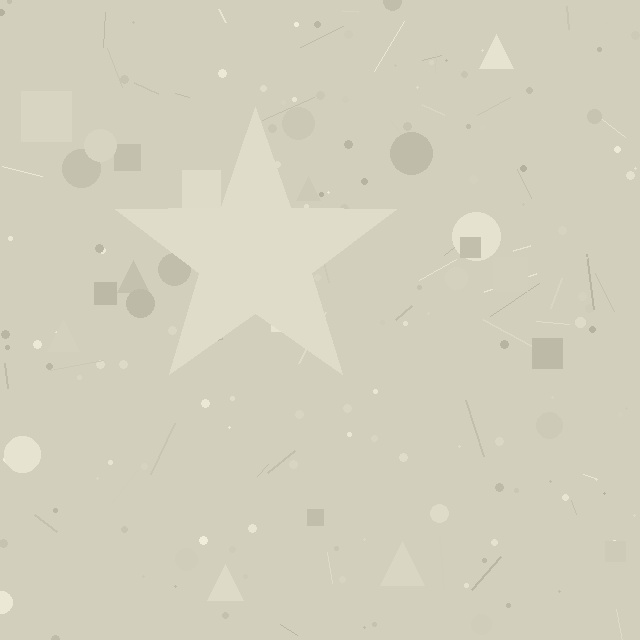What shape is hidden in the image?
A star is hidden in the image.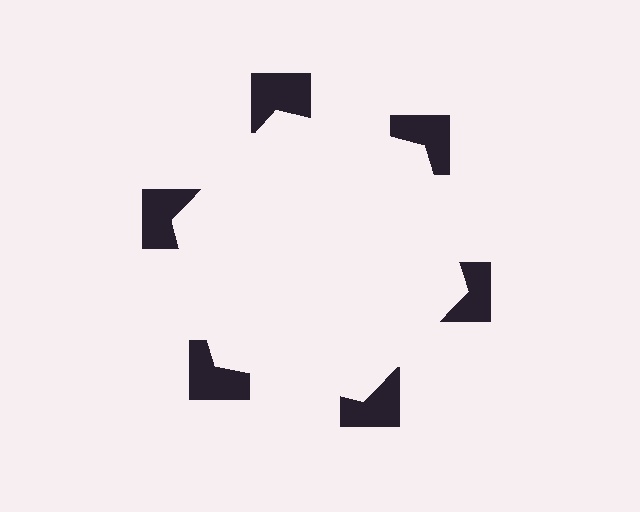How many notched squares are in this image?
There are 6 — one at each vertex of the illusory hexagon.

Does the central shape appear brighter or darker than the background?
It typically appears slightly brighter than the background, even though no actual brightness change is drawn.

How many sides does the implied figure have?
6 sides.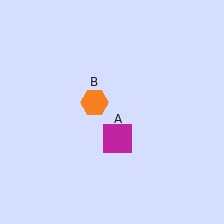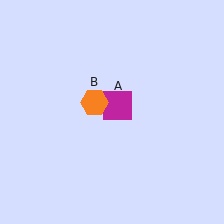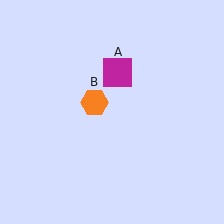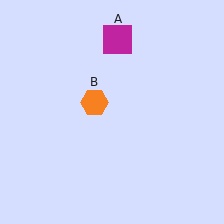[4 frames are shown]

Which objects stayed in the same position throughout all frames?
Orange hexagon (object B) remained stationary.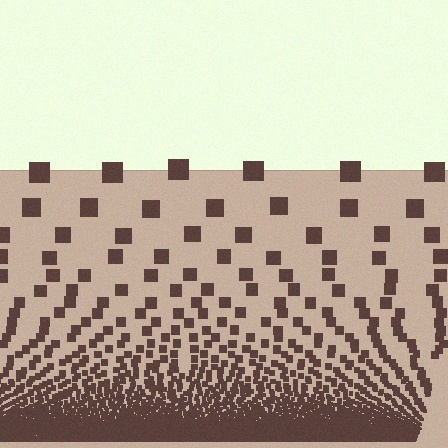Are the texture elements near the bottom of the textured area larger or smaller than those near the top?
Smaller. The gradient is inverted — elements near the bottom are smaller and denser.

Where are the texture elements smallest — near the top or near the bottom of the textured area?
Near the bottom.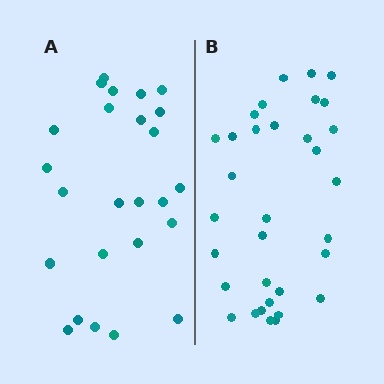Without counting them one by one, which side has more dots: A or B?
Region B (the right region) has more dots.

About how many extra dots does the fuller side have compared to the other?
Region B has roughly 8 or so more dots than region A.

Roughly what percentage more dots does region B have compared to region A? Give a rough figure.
About 30% more.